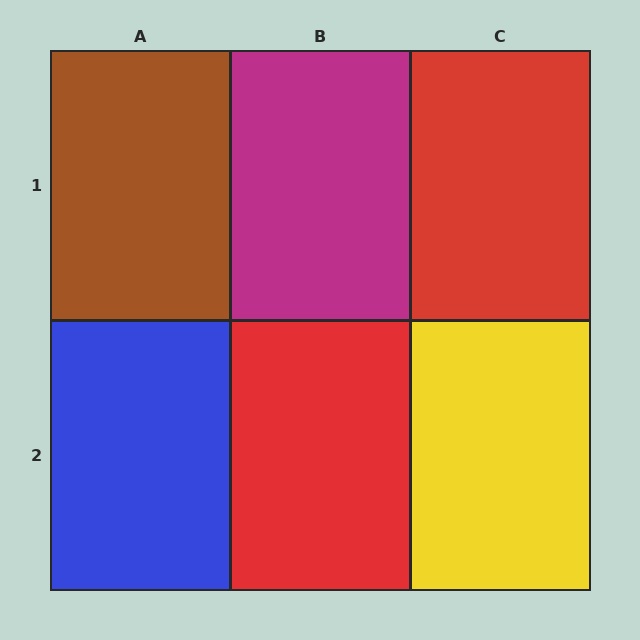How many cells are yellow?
1 cell is yellow.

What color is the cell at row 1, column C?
Red.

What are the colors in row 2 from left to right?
Blue, red, yellow.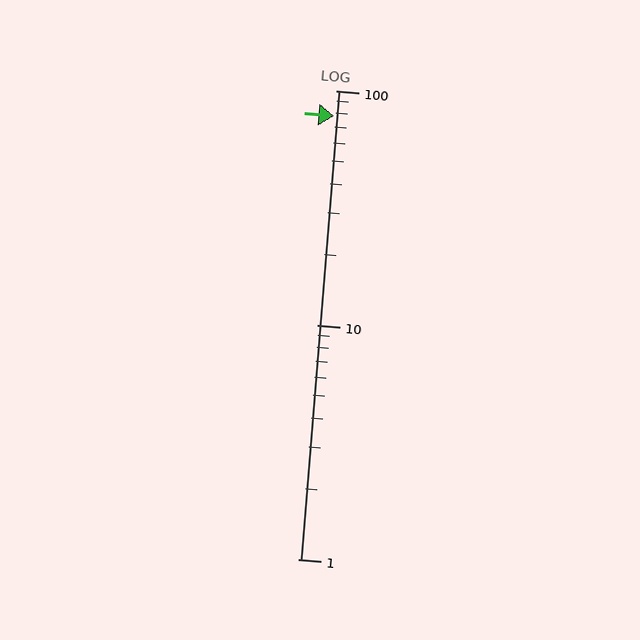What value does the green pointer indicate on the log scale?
The pointer indicates approximately 78.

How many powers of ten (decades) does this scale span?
The scale spans 2 decades, from 1 to 100.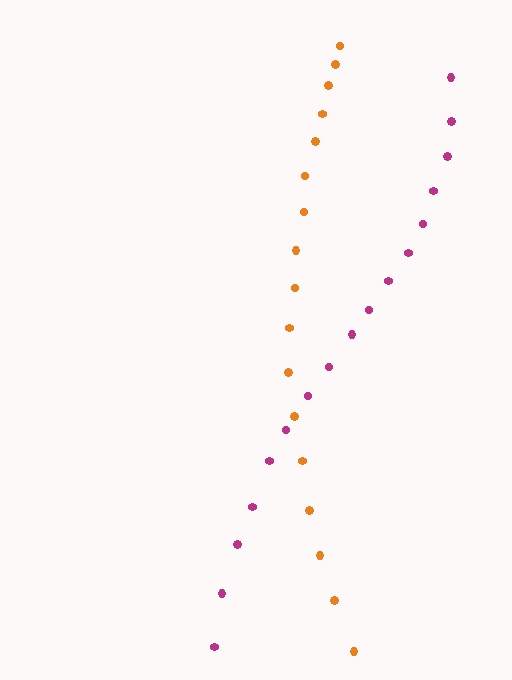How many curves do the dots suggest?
There are 2 distinct paths.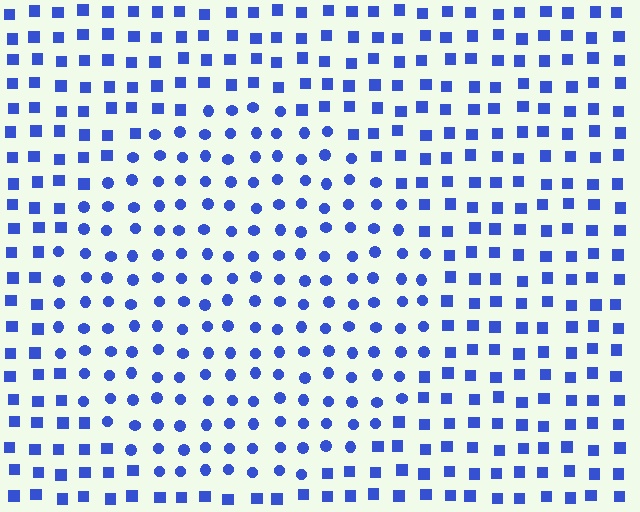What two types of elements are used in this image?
The image uses circles inside the circle region and squares outside it.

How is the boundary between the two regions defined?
The boundary is defined by a change in element shape: circles inside vs. squares outside. All elements share the same color and spacing.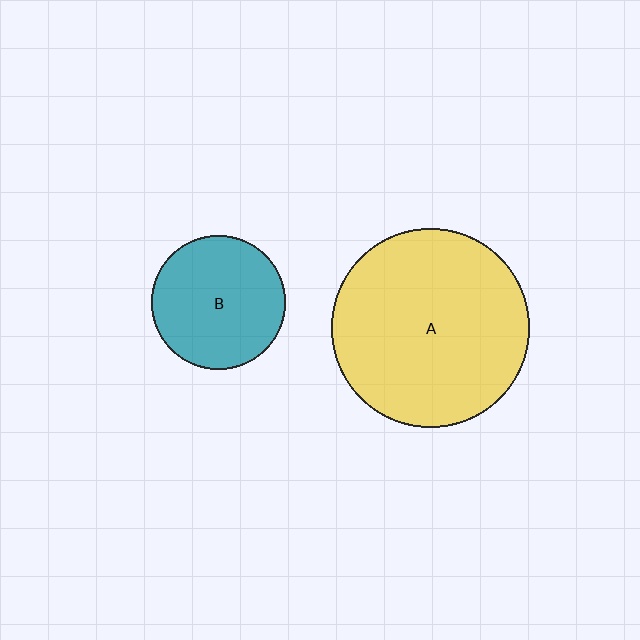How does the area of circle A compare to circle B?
Approximately 2.2 times.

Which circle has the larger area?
Circle A (yellow).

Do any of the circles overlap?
No, none of the circles overlap.